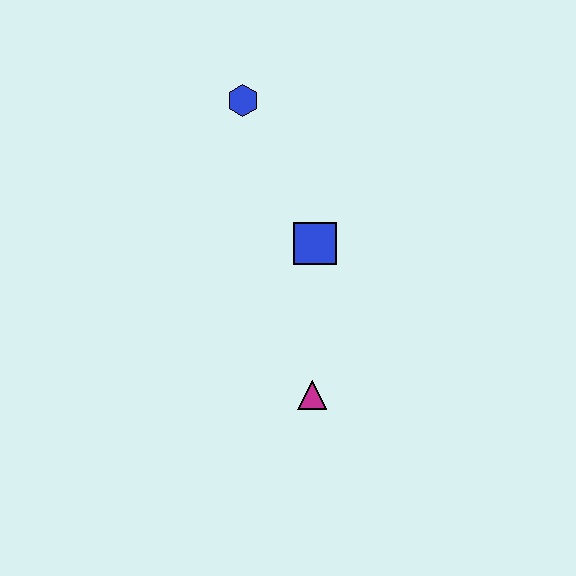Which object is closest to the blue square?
The magenta triangle is closest to the blue square.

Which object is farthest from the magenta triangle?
The blue hexagon is farthest from the magenta triangle.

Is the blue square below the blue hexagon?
Yes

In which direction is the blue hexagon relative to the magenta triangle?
The blue hexagon is above the magenta triangle.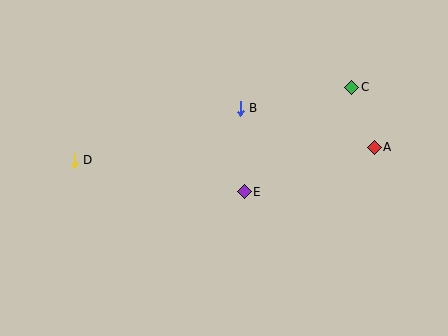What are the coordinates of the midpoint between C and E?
The midpoint between C and E is at (298, 140).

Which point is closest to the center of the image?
Point E at (244, 192) is closest to the center.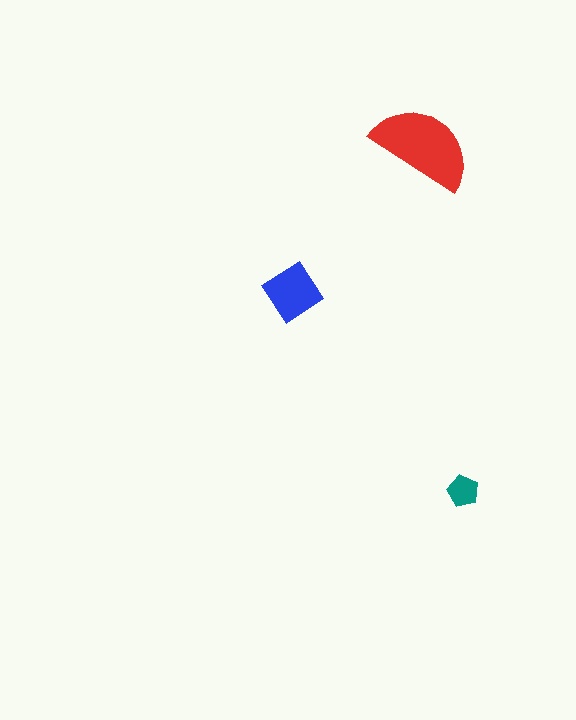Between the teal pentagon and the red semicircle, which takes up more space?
The red semicircle.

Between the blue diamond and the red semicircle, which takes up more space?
The red semicircle.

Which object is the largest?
The red semicircle.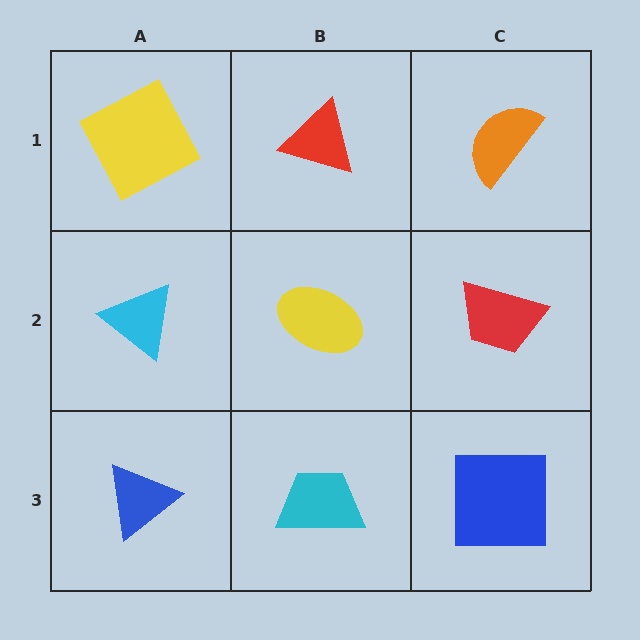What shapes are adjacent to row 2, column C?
An orange semicircle (row 1, column C), a blue square (row 3, column C), a yellow ellipse (row 2, column B).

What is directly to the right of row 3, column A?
A cyan trapezoid.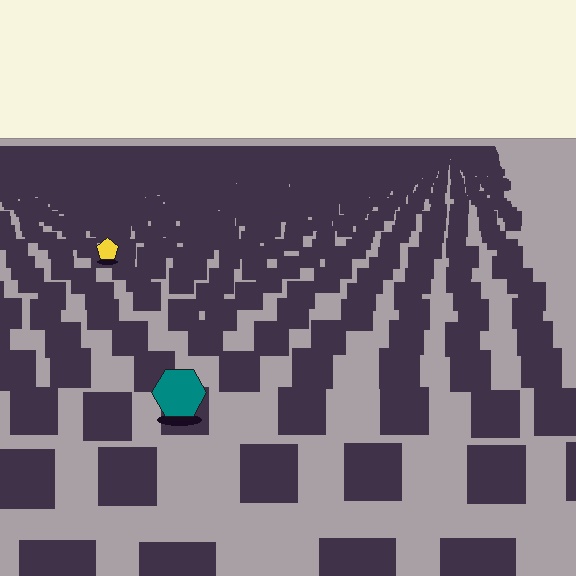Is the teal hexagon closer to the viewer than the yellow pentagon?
Yes. The teal hexagon is closer — you can tell from the texture gradient: the ground texture is coarser near it.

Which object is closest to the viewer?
The teal hexagon is closest. The texture marks near it are larger and more spread out.